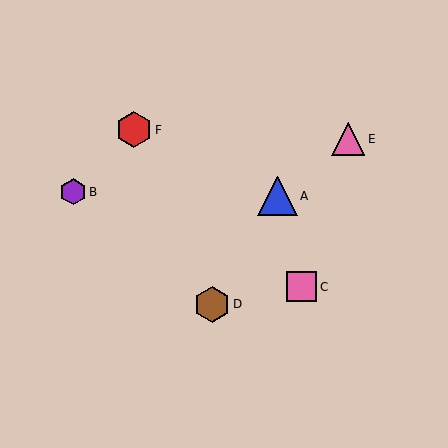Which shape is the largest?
The blue triangle (labeled A) is the largest.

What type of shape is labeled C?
Shape C is a pink square.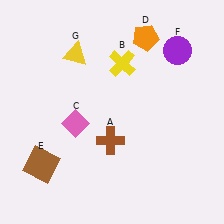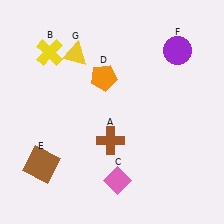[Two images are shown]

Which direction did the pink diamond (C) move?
The pink diamond (C) moved down.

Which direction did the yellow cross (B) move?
The yellow cross (B) moved left.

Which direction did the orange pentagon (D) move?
The orange pentagon (D) moved left.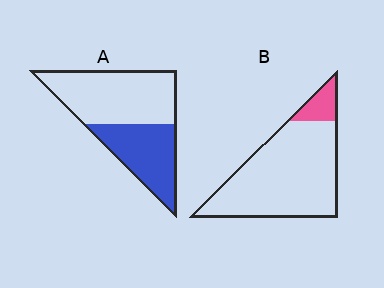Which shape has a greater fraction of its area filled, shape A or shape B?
Shape A.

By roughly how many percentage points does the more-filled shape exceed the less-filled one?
By roughly 30 percentage points (A over B).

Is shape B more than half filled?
No.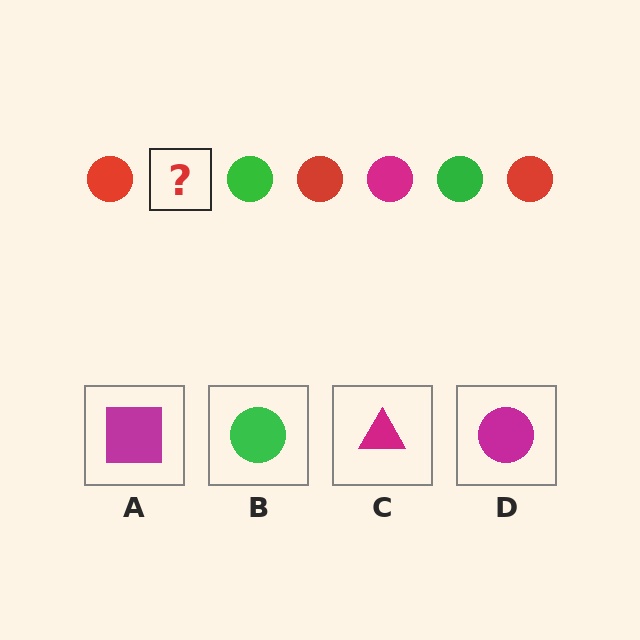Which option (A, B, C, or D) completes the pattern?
D.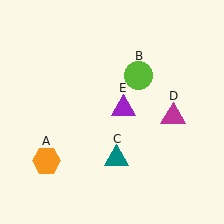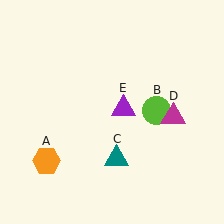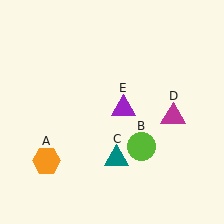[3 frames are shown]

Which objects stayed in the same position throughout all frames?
Orange hexagon (object A) and teal triangle (object C) and magenta triangle (object D) and purple triangle (object E) remained stationary.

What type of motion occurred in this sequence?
The lime circle (object B) rotated clockwise around the center of the scene.